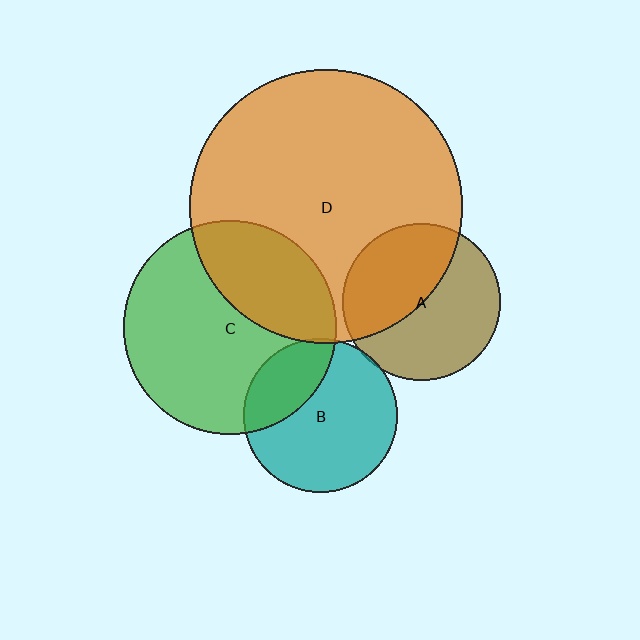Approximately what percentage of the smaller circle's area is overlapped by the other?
Approximately 30%.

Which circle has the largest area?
Circle D (orange).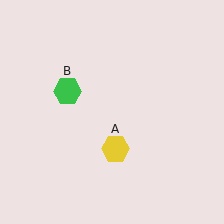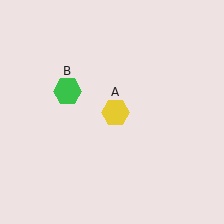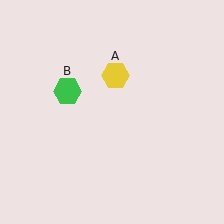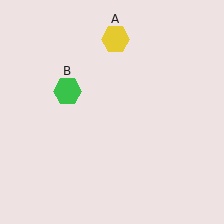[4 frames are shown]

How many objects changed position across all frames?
1 object changed position: yellow hexagon (object A).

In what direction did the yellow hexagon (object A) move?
The yellow hexagon (object A) moved up.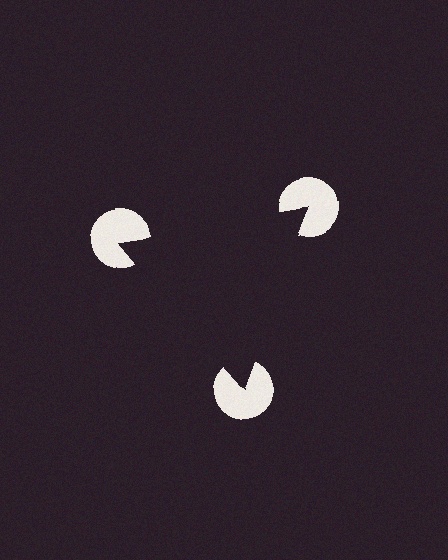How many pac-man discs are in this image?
There are 3 — one at each vertex of the illusory triangle.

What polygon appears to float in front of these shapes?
An illusory triangle — its edges are inferred from the aligned wedge cuts in the pac-man discs, not physically drawn.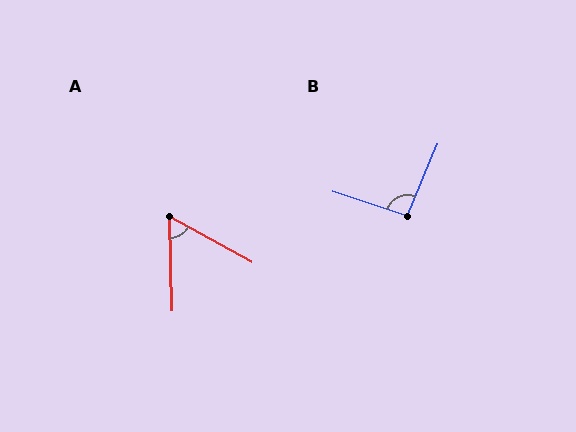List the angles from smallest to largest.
A (60°), B (95°).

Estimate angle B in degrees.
Approximately 95 degrees.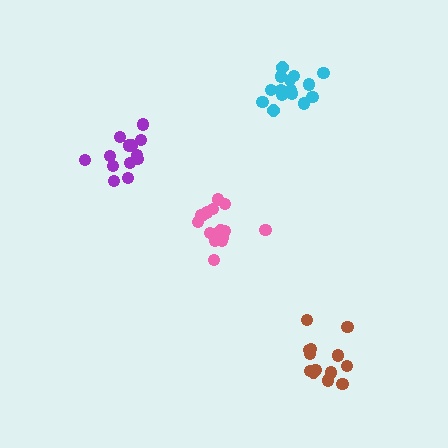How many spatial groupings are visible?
There are 4 spatial groupings.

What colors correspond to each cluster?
The clusters are colored: brown, cyan, purple, pink.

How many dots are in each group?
Group 1: 13 dots, Group 2: 16 dots, Group 3: 13 dots, Group 4: 16 dots (58 total).